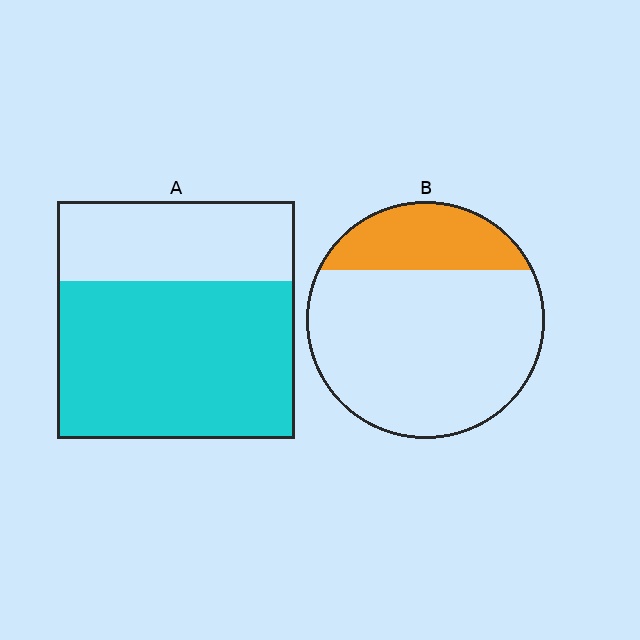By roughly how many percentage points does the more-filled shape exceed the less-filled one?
By roughly 40 percentage points (A over B).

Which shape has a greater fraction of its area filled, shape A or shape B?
Shape A.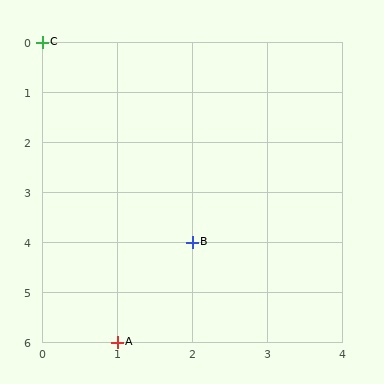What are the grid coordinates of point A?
Point A is at grid coordinates (1, 6).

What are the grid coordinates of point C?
Point C is at grid coordinates (0, 0).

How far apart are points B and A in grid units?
Points B and A are 1 column and 2 rows apart (about 2.2 grid units diagonally).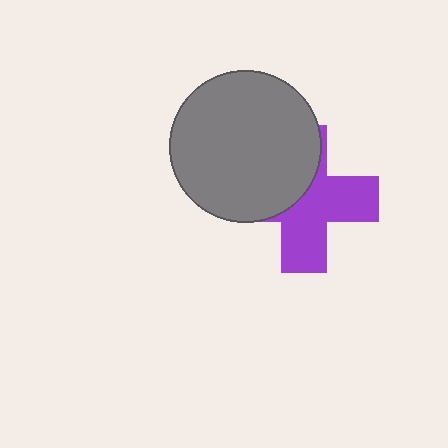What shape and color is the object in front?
The object in front is a gray circle.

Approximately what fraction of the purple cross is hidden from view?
Roughly 44% of the purple cross is hidden behind the gray circle.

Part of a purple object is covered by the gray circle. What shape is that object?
It is a cross.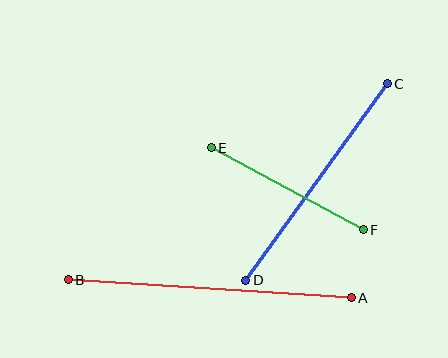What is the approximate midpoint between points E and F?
The midpoint is at approximately (287, 189) pixels.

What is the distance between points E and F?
The distance is approximately 173 pixels.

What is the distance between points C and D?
The distance is approximately 242 pixels.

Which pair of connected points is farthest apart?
Points A and B are farthest apart.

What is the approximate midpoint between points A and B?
The midpoint is at approximately (210, 289) pixels.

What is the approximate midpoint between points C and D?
The midpoint is at approximately (316, 182) pixels.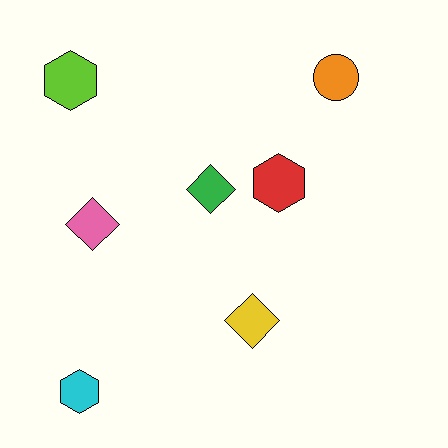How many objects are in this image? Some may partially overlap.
There are 7 objects.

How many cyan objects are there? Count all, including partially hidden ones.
There is 1 cyan object.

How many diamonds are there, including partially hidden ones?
There are 3 diamonds.